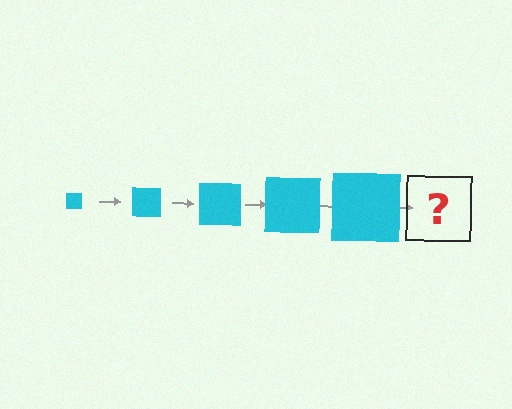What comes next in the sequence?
The next element should be a cyan square, larger than the previous one.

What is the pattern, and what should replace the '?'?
The pattern is that the square gets progressively larger each step. The '?' should be a cyan square, larger than the previous one.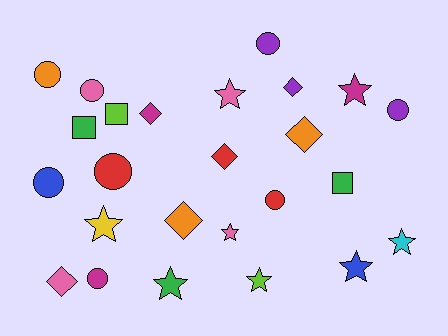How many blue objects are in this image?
There are 2 blue objects.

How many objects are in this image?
There are 25 objects.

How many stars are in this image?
There are 8 stars.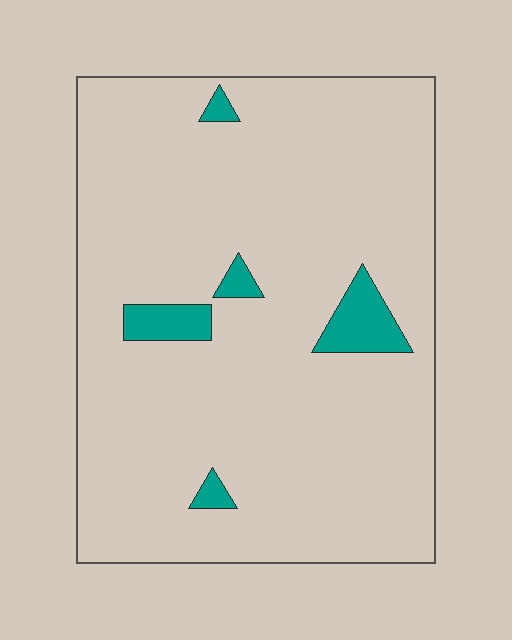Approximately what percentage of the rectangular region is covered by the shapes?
Approximately 5%.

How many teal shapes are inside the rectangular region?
5.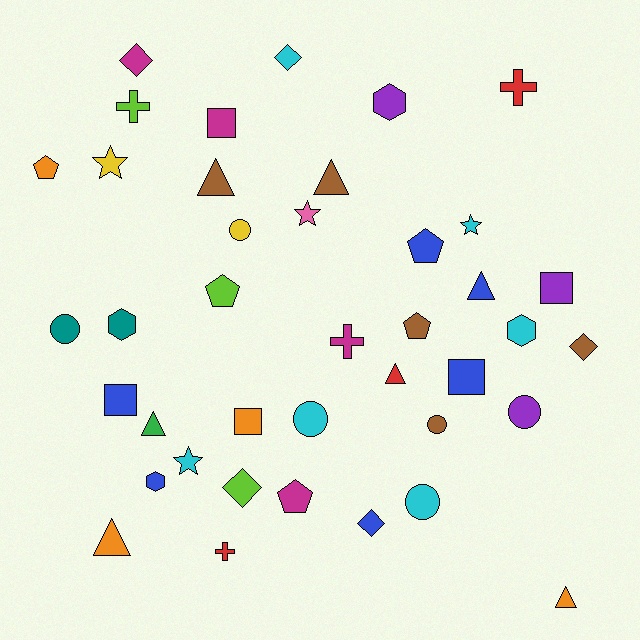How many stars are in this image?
There are 4 stars.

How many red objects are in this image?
There are 3 red objects.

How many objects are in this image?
There are 40 objects.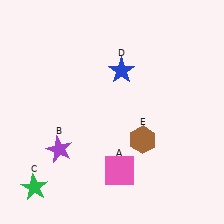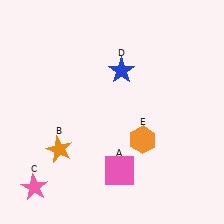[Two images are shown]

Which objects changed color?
B changed from purple to orange. C changed from green to pink. E changed from brown to orange.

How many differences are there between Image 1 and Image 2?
There are 3 differences between the two images.